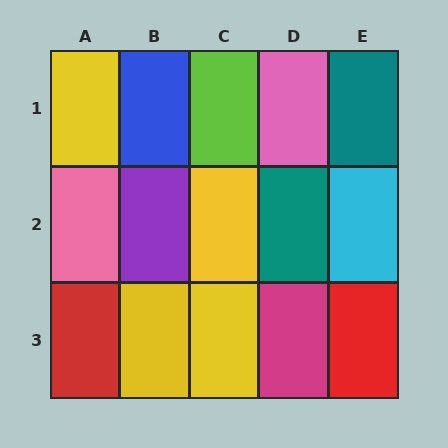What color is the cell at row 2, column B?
Purple.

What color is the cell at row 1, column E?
Teal.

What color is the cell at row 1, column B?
Blue.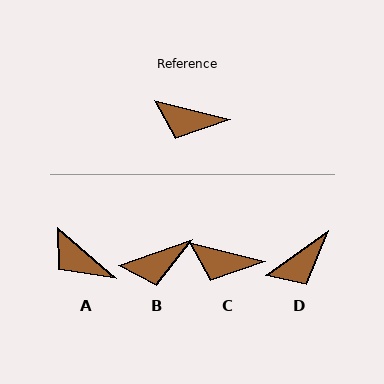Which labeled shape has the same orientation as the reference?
C.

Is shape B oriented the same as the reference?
No, it is off by about 33 degrees.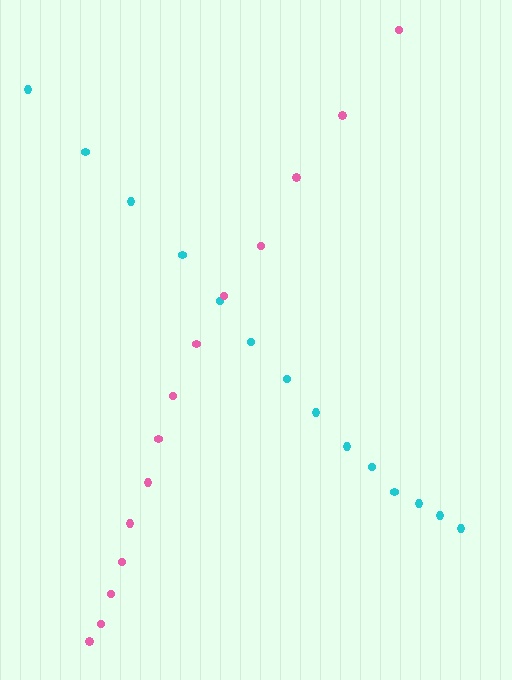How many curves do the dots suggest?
There are 2 distinct paths.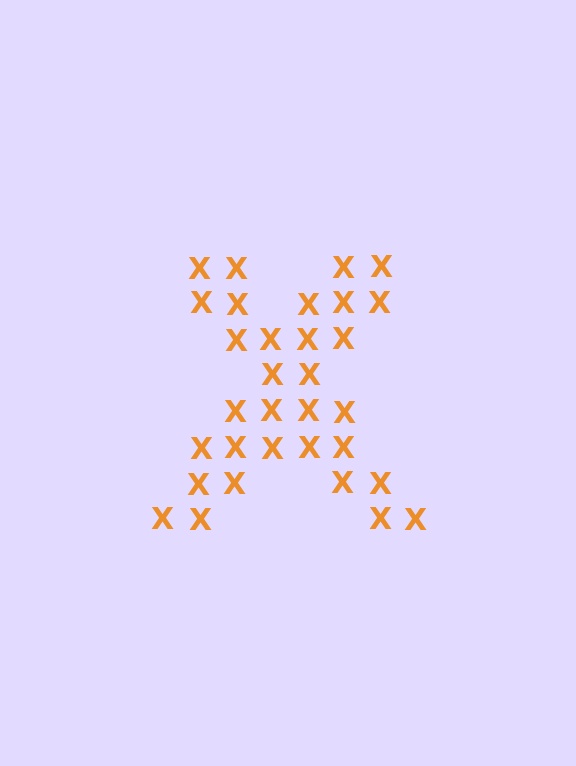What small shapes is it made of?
It is made of small letter X's.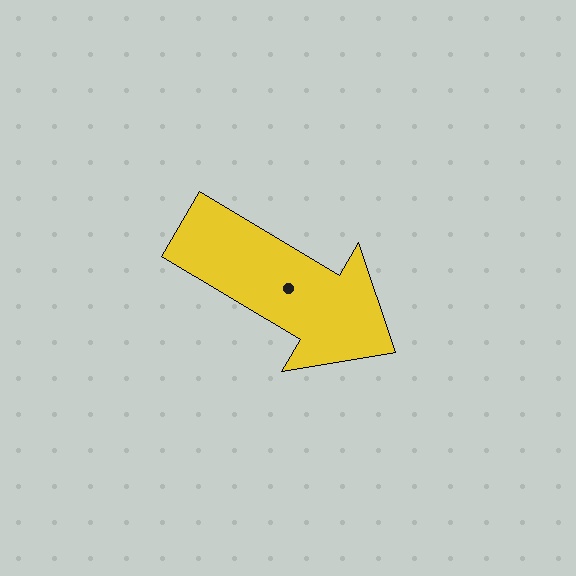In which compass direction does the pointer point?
Southeast.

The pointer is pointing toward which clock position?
Roughly 4 o'clock.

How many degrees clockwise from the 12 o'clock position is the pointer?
Approximately 121 degrees.